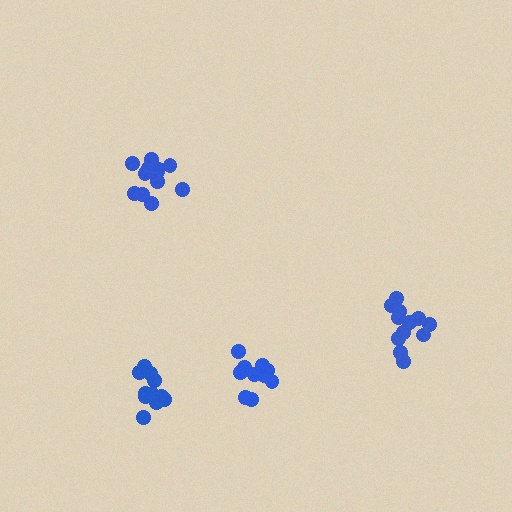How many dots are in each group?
Group 1: 12 dots, Group 2: 11 dots, Group 3: 15 dots, Group 4: 10 dots (48 total).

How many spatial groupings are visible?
There are 4 spatial groupings.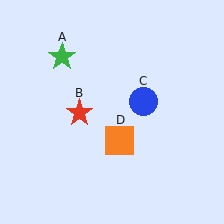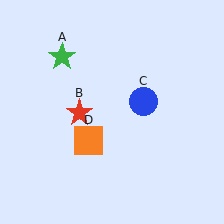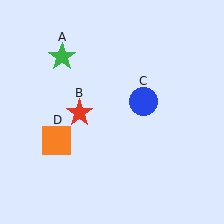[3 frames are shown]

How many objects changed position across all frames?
1 object changed position: orange square (object D).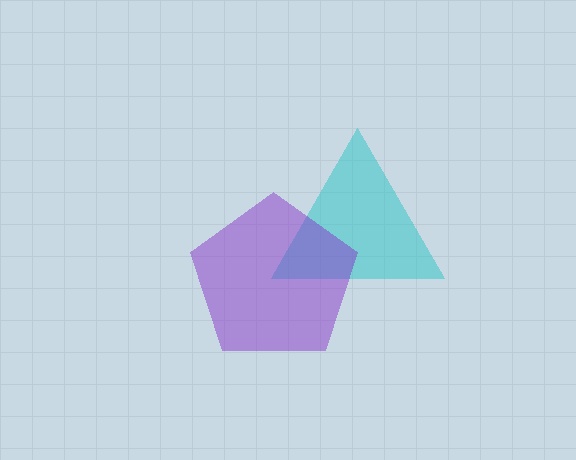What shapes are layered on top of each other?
The layered shapes are: a cyan triangle, a purple pentagon.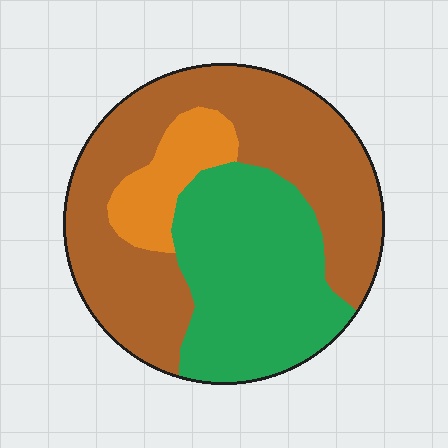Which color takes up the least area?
Orange, at roughly 10%.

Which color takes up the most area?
Brown, at roughly 50%.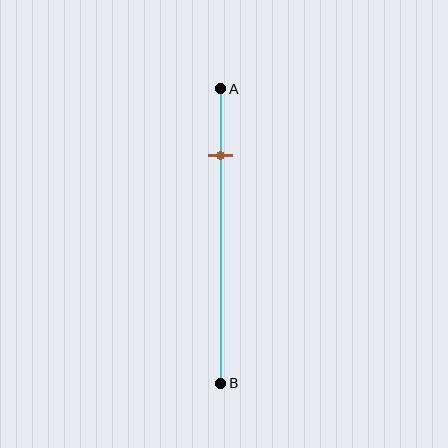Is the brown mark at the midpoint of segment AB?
No, the mark is at about 25% from A, not at the 50% midpoint.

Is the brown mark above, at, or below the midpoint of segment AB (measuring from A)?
The brown mark is above the midpoint of segment AB.